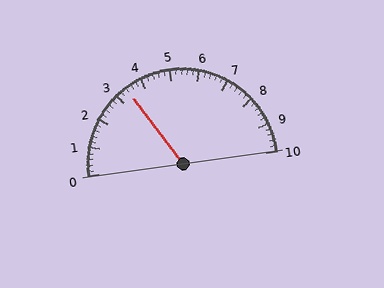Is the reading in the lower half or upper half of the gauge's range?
The reading is in the lower half of the range (0 to 10).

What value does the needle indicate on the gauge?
The needle indicates approximately 3.4.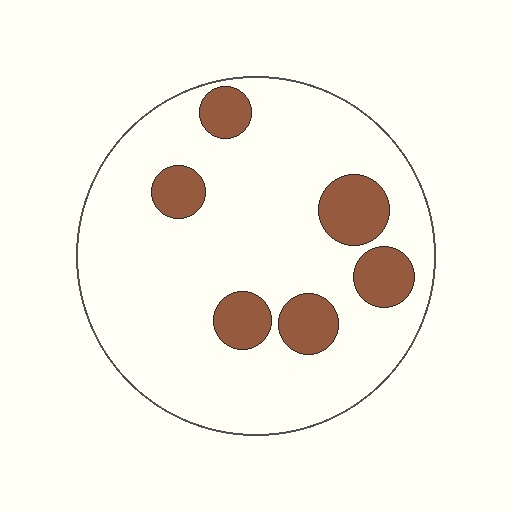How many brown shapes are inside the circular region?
6.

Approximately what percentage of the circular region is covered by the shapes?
Approximately 15%.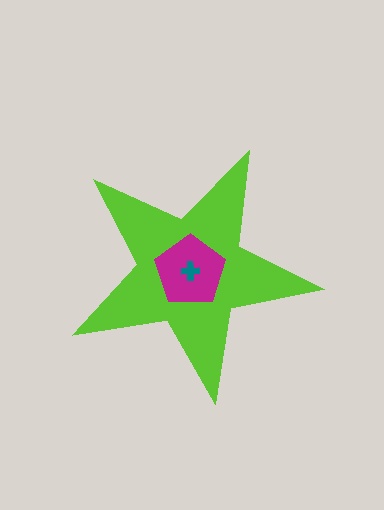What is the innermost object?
The teal cross.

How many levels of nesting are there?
3.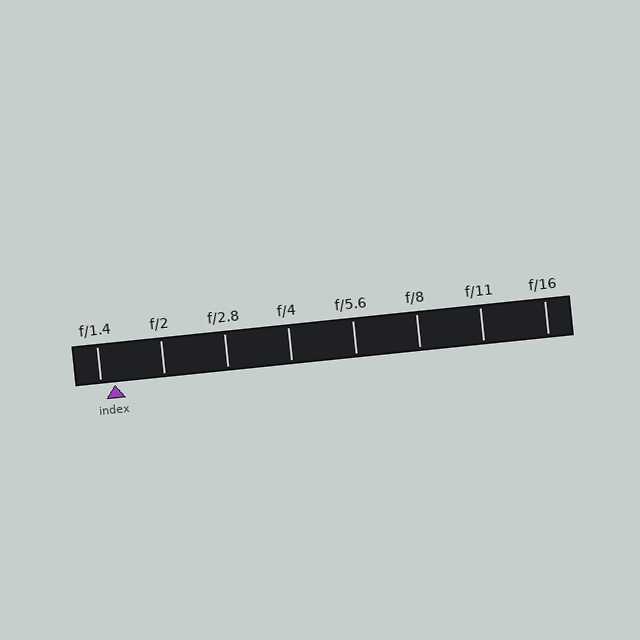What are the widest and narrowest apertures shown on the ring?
The widest aperture shown is f/1.4 and the narrowest is f/16.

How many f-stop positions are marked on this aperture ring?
There are 8 f-stop positions marked.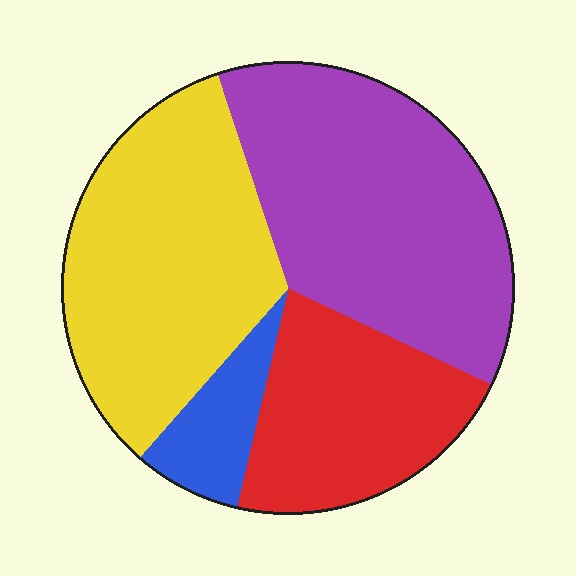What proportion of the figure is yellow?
Yellow covers 34% of the figure.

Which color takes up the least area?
Blue, at roughly 10%.